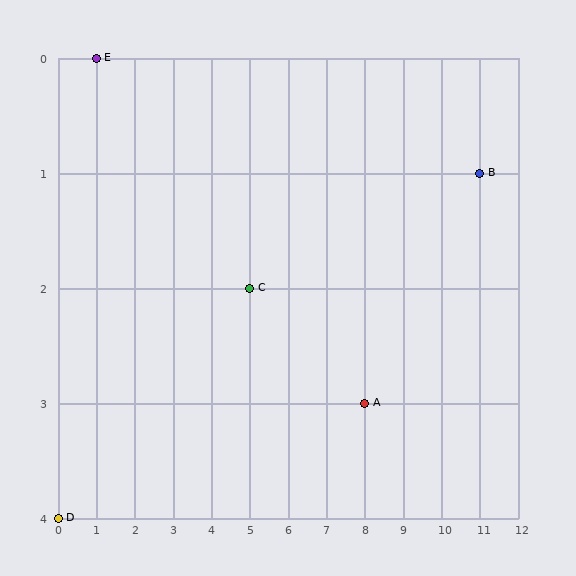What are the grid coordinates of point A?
Point A is at grid coordinates (8, 3).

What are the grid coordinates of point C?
Point C is at grid coordinates (5, 2).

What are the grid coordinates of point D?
Point D is at grid coordinates (0, 4).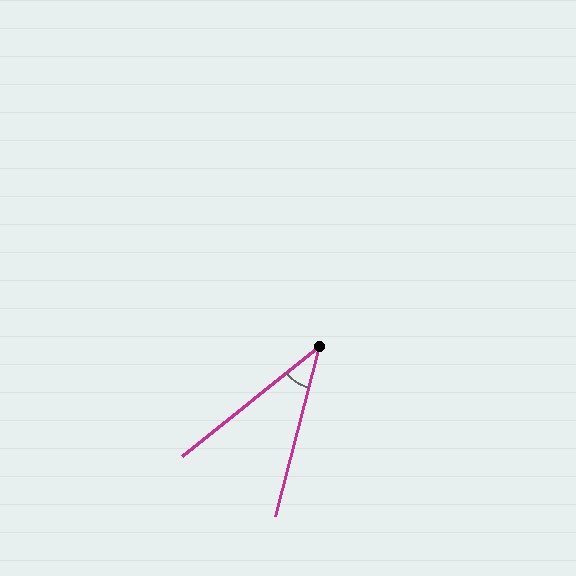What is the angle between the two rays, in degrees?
Approximately 37 degrees.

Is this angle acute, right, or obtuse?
It is acute.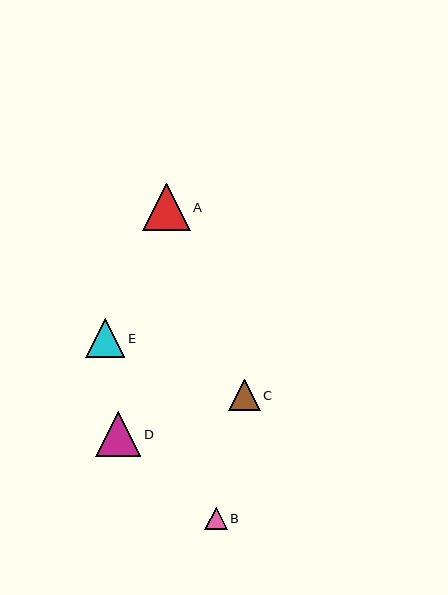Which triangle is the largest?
Triangle A is the largest with a size of approximately 48 pixels.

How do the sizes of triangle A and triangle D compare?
Triangle A and triangle D are approximately the same size.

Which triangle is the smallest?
Triangle B is the smallest with a size of approximately 23 pixels.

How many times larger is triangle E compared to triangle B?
Triangle E is approximately 1.7 times the size of triangle B.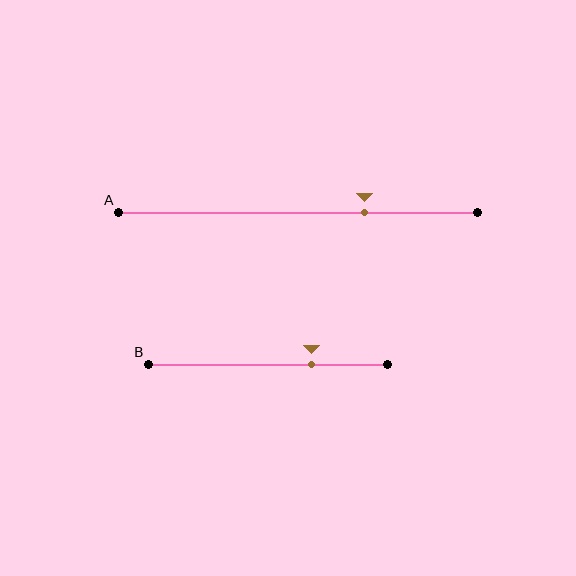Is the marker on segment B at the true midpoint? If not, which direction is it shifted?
No, the marker on segment B is shifted to the right by about 18% of the segment length.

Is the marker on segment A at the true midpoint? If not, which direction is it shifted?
No, the marker on segment A is shifted to the right by about 18% of the segment length.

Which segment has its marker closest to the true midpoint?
Segment B has its marker closest to the true midpoint.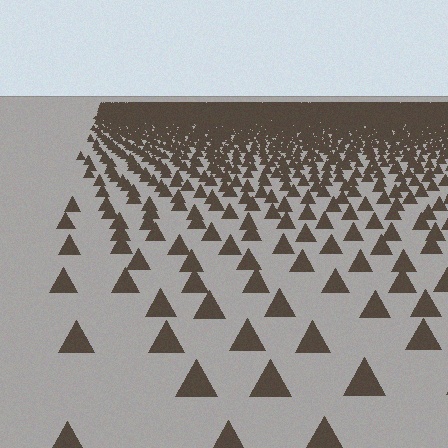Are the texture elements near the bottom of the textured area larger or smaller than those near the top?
Larger. Near the bottom, elements are closer to the viewer and appear at a bigger on-screen size.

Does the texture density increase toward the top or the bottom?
Density increases toward the top.